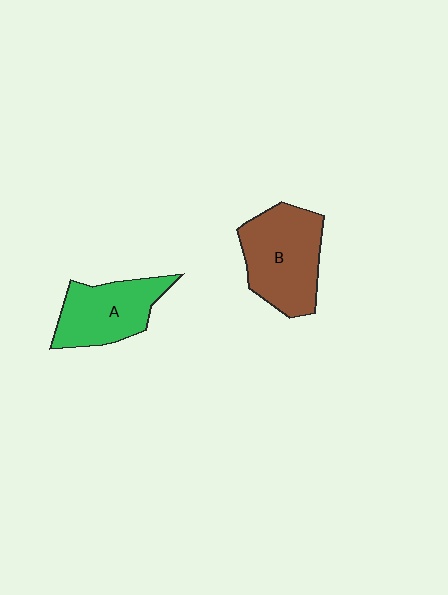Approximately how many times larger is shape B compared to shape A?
Approximately 1.2 times.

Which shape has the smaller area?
Shape A (green).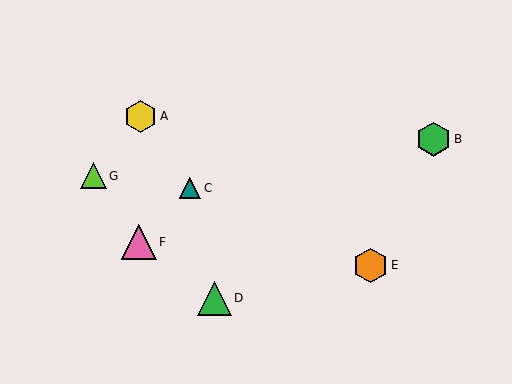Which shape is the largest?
The pink triangle (labeled F) is the largest.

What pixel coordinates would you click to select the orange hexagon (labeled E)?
Click at (371, 265) to select the orange hexagon E.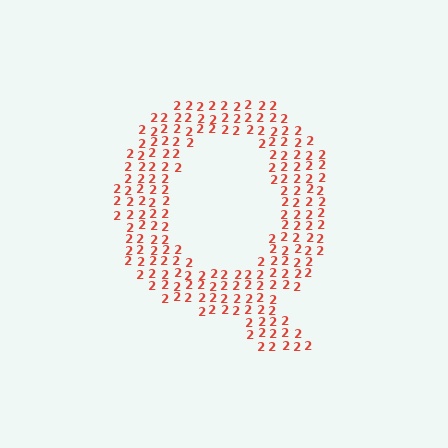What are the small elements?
The small elements are digit 2's.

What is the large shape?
The large shape is the letter Q.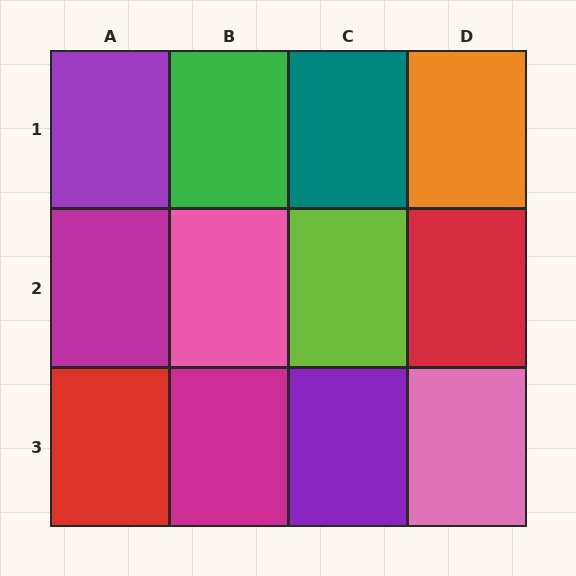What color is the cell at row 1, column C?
Teal.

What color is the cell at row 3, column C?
Purple.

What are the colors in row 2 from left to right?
Magenta, pink, lime, red.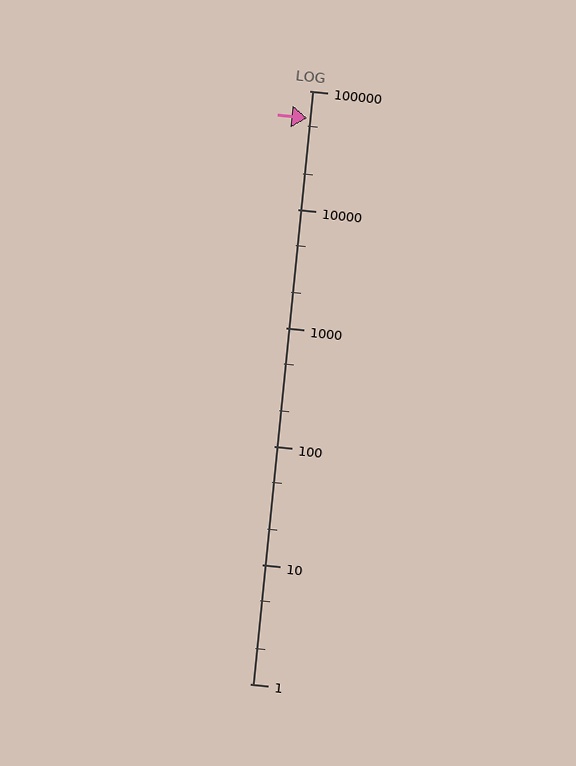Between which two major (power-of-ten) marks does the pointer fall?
The pointer is between 10000 and 100000.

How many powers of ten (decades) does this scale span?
The scale spans 5 decades, from 1 to 100000.